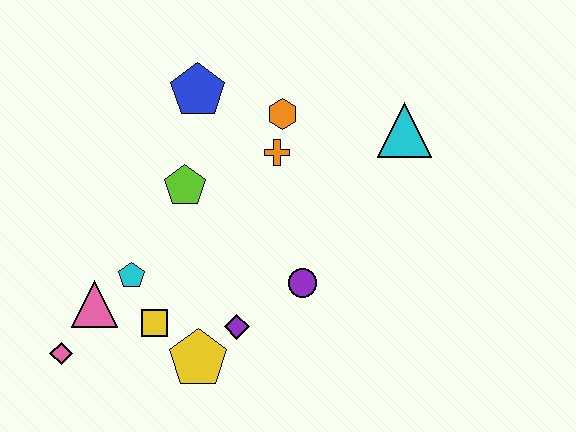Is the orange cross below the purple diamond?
No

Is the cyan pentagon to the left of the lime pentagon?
Yes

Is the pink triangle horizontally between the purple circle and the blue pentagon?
No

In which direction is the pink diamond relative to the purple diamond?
The pink diamond is to the left of the purple diamond.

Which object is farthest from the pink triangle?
The cyan triangle is farthest from the pink triangle.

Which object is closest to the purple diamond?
The yellow pentagon is closest to the purple diamond.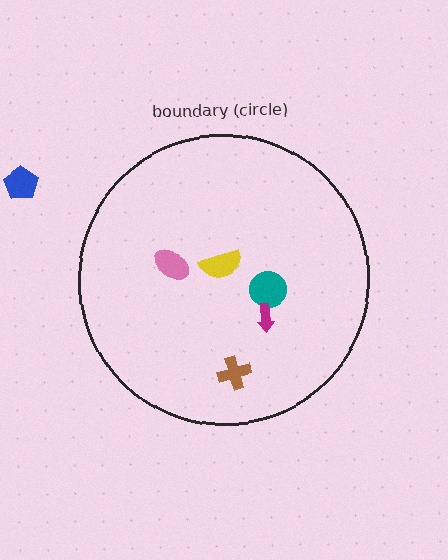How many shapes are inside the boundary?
5 inside, 1 outside.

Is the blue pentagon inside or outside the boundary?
Outside.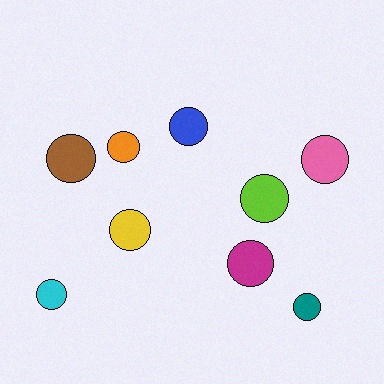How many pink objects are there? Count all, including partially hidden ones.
There is 1 pink object.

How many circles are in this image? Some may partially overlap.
There are 9 circles.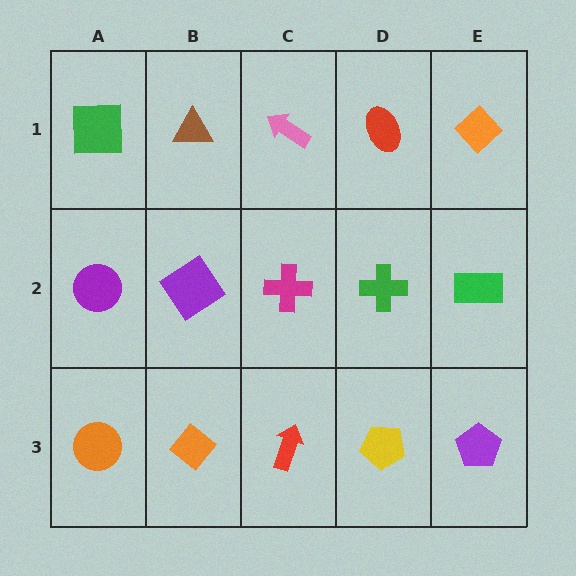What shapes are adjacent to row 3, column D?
A green cross (row 2, column D), a red arrow (row 3, column C), a purple pentagon (row 3, column E).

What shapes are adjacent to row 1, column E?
A green rectangle (row 2, column E), a red ellipse (row 1, column D).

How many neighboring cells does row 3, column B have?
3.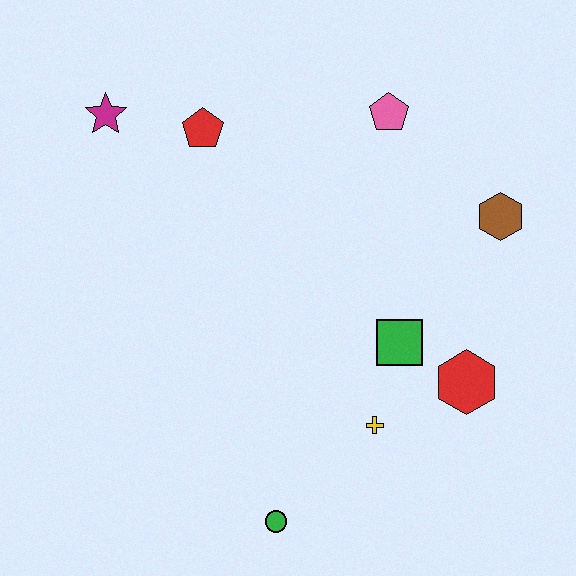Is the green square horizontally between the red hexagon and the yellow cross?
Yes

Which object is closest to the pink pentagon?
The brown hexagon is closest to the pink pentagon.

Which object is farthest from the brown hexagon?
The magenta star is farthest from the brown hexagon.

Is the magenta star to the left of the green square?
Yes